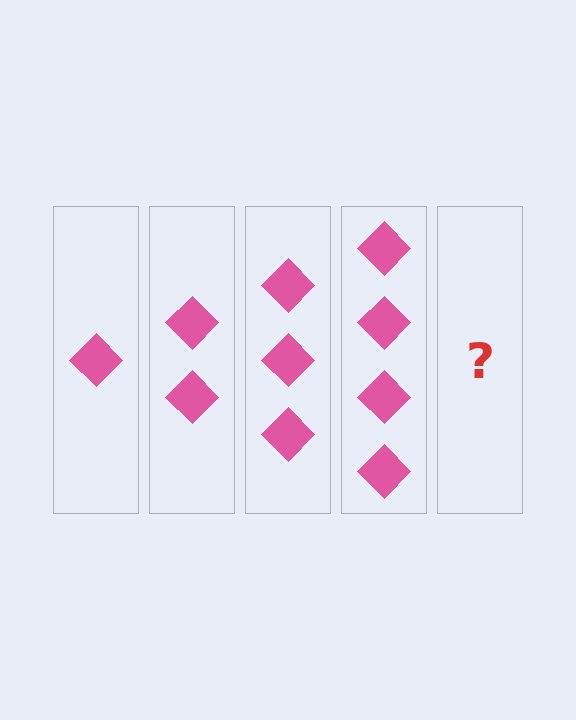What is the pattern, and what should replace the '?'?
The pattern is that each step adds one more diamond. The '?' should be 5 diamonds.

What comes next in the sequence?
The next element should be 5 diamonds.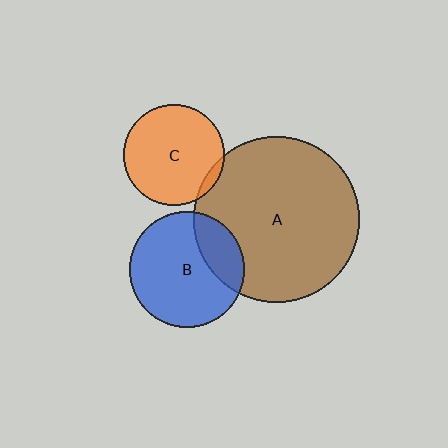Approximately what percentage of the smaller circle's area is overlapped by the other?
Approximately 25%.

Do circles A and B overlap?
Yes.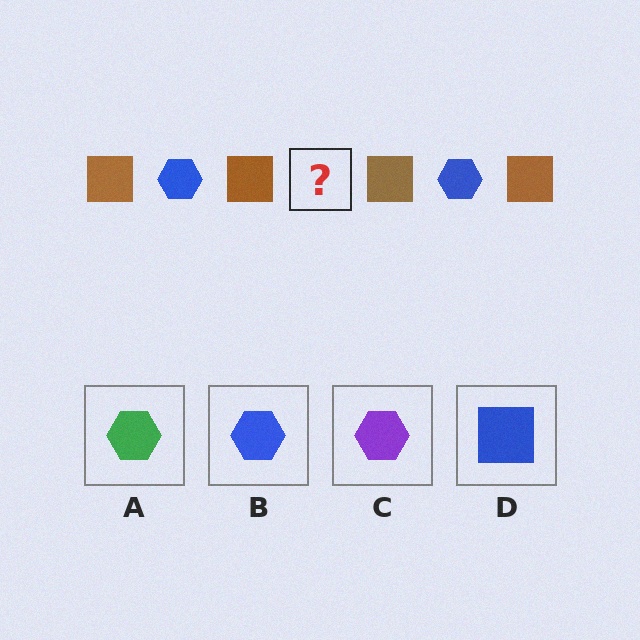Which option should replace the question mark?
Option B.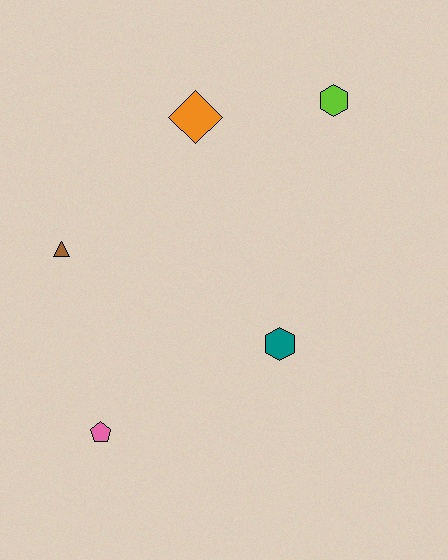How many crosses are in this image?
There are no crosses.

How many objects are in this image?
There are 5 objects.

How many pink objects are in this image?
There is 1 pink object.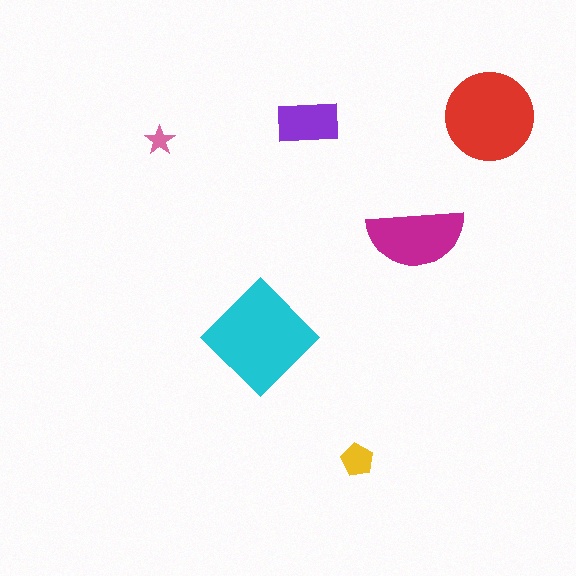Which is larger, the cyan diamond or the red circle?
The cyan diamond.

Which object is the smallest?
The pink star.